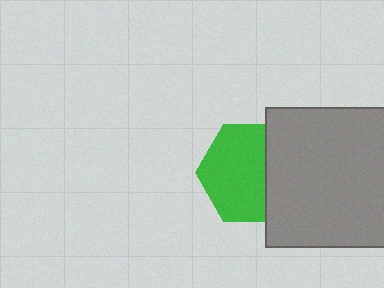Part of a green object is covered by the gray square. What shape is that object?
It is a hexagon.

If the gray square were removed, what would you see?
You would see the complete green hexagon.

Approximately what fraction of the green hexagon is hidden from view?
Roughly 33% of the green hexagon is hidden behind the gray square.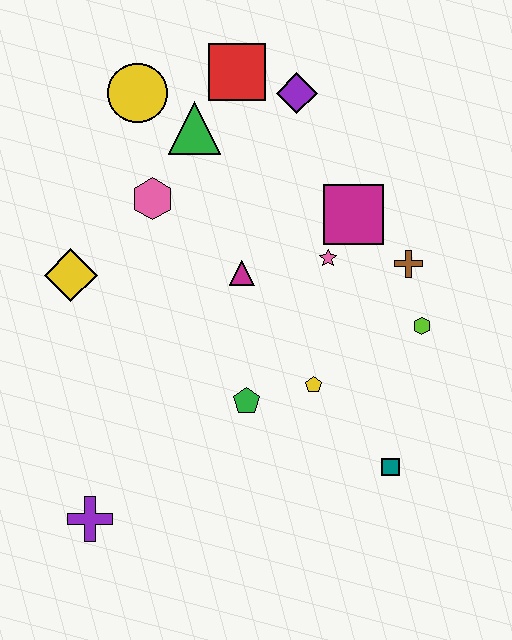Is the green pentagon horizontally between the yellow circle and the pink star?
Yes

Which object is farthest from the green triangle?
The purple cross is farthest from the green triangle.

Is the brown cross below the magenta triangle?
No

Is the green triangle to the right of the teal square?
No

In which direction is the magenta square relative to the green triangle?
The magenta square is to the right of the green triangle.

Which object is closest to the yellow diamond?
The pink hexagon is closest to the yellow diamond.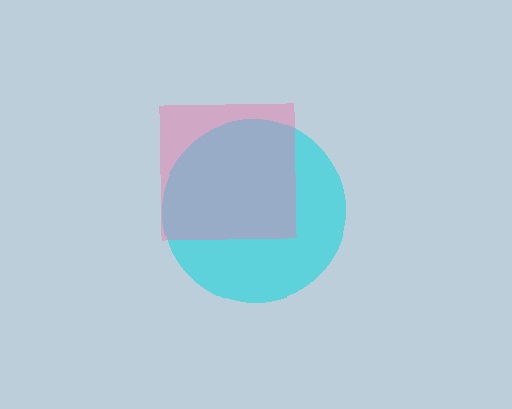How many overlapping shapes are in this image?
There are 2 overlapping shapes in the image.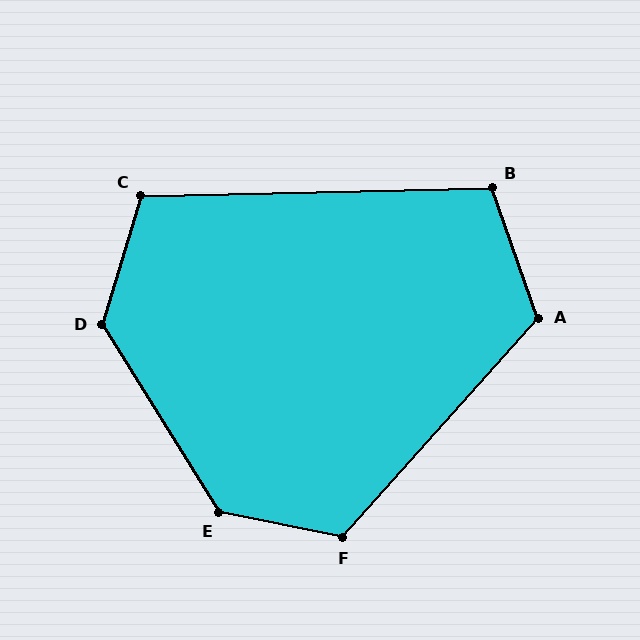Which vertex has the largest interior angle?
E, at approximately 133 degrees.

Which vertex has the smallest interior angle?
B, at approximately 108 degrees.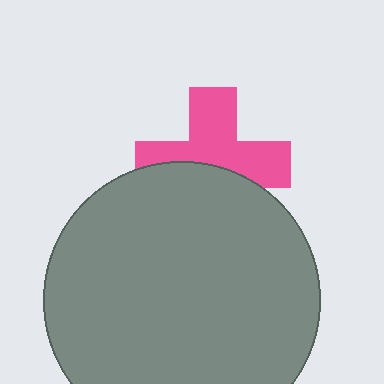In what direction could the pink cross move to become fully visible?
The pink cross could move up. That would shift it out from behind the gray circle entirely.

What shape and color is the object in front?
The object in front is a gray circle.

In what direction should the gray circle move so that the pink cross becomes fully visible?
The gray circle should move down. That is the shortest direction to clear the overlap and leave the pink cross fully visible.